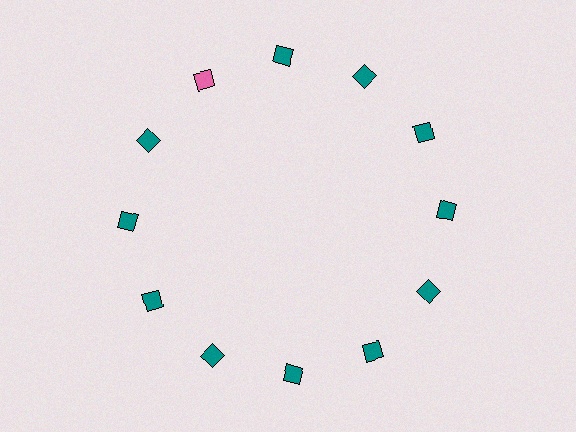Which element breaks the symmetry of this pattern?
The pink diamond at roughly the 11 o'clock position breaks the symmetry. All other shapes are teal diamonds.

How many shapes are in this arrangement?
There are 12 shapes arranged in a ring pattern.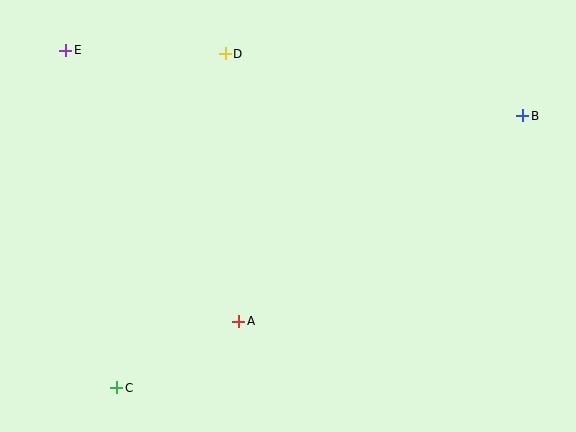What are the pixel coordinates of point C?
Point C is at (117, 388).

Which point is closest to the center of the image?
Point A at (239, 321) is closest to the center.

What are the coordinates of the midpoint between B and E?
The midpoint between B and E is at (294, 83).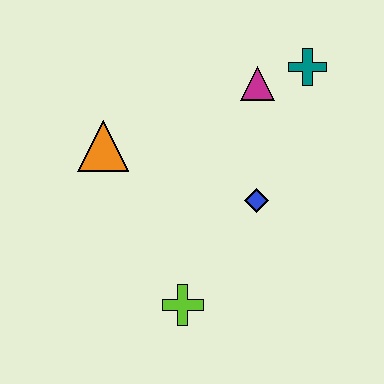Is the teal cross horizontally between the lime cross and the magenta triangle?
No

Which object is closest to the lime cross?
The blue diamond is closest to the lime cross.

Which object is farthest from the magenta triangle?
The lime cross is farthest from the magenta triangle.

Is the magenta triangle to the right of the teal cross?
No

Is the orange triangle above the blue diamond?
Yes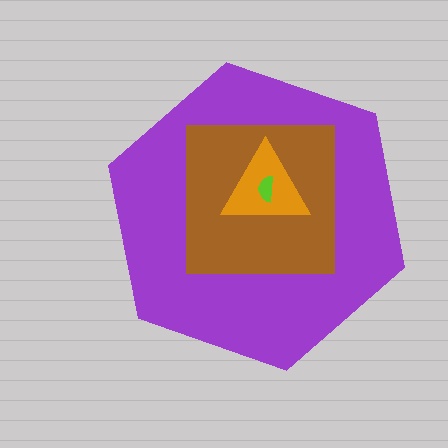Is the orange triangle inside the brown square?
Yes.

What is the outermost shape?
The purple hexagon.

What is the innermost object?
The lime semicircle.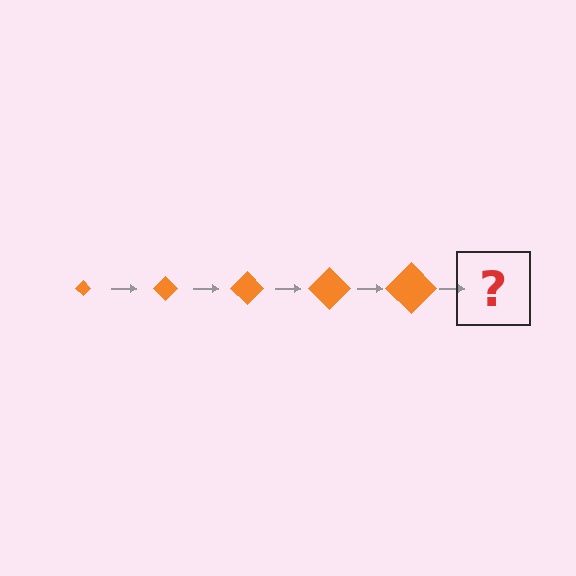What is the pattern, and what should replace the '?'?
The pattern is that the diamond gets progressively larger each step. The '?' should be an orange diamond, larger than the previous one.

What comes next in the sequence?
The next element should be an orange diamond, larger than the previous one.